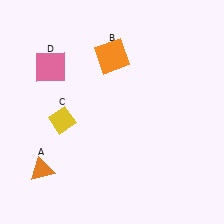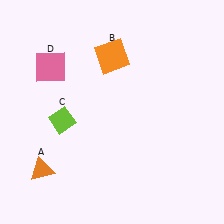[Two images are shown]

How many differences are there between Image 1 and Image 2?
There is 1 difference between the two images.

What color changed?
The diamond (C) changed from yellow in Image 1 to lime in Image 2.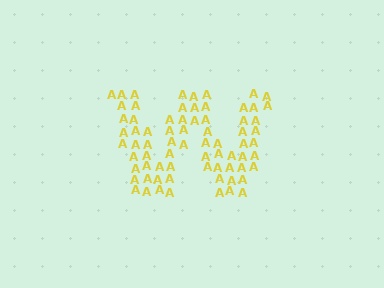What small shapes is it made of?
It is made of small letter A's.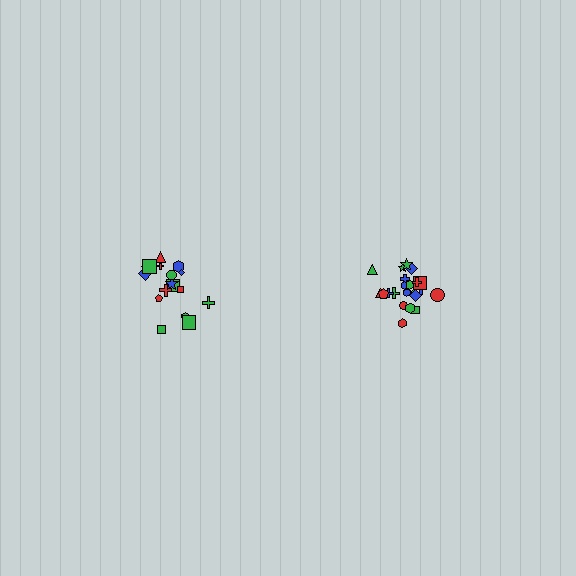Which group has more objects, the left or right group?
The right group.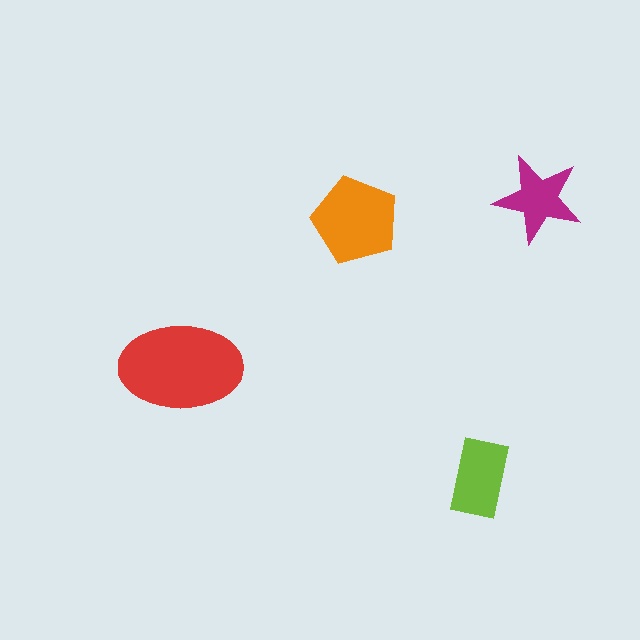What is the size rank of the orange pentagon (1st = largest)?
2nd.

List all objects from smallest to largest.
The magenta star, the lime rectangle, the orange pentagon, the red ellipse.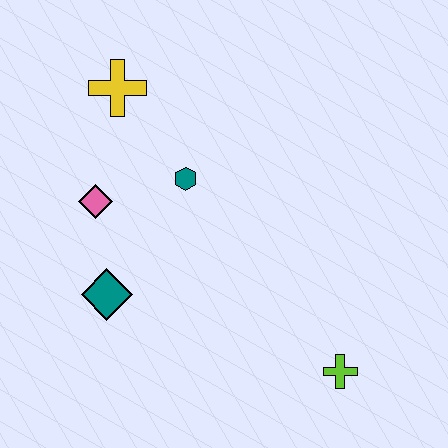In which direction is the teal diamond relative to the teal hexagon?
The teal diamond is below the teal hexagon.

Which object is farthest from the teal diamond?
The lime cross is farthest from the teal diamond.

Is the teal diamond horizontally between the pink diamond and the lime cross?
Yes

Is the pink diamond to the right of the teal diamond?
No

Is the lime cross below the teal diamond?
Yes